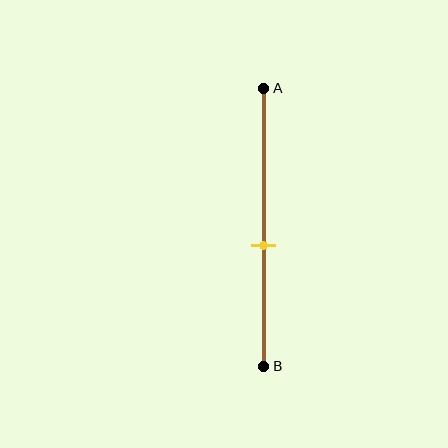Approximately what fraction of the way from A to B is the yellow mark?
The yellow mark is approximately 55% of the way from A to B.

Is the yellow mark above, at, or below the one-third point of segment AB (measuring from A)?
The yellow mark is below the one-third point of segment AB.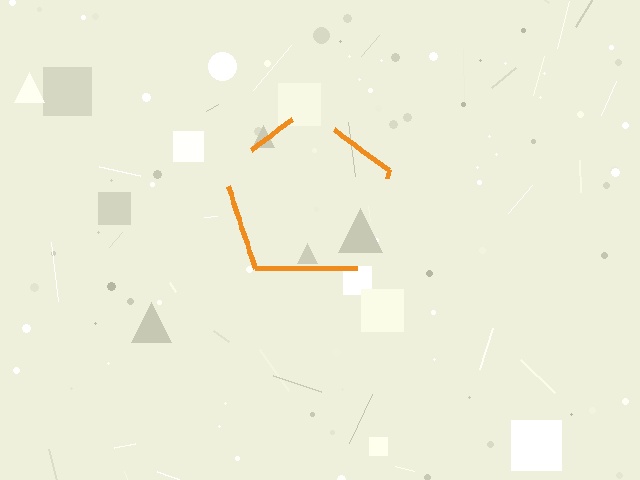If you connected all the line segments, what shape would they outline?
They would outline a pentagon.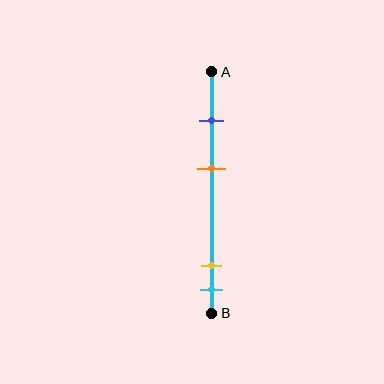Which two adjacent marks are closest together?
The yellow and cyan marks are the closest adjacent pair.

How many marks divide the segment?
There are 4 marks dividing the segment.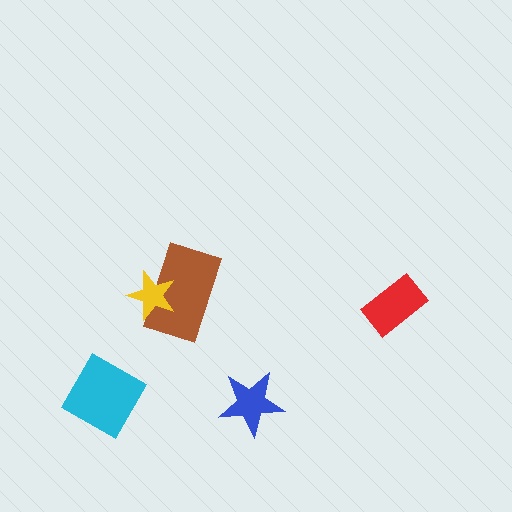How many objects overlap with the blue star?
0 objects overlap with the blue star.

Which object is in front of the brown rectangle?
The yellow star is in front of the brown rectangle.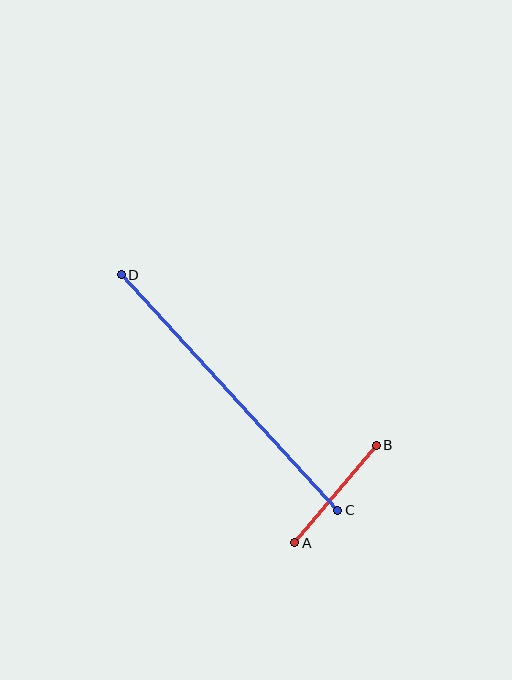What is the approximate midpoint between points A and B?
The midpoint is at approximately (335, 494) pixels.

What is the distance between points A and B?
The distance is approximately 127 pixels.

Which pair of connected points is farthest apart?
Points C and D are farthest apart.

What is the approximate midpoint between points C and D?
The midpoint is at approximately (229, 392) pixels.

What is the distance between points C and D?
The distance is approximately 320 pixels.